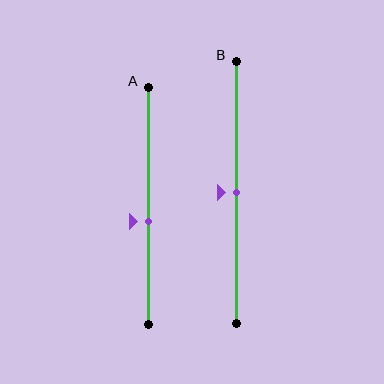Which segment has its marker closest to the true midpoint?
Segment B has its marker closest to the true midpoint.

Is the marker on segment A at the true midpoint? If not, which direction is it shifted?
No, the marker on segment A is shifted downward by about 7% of the segment length.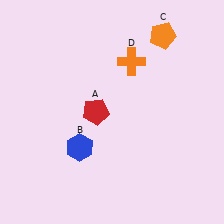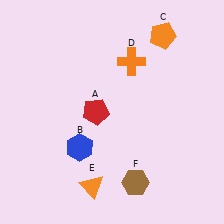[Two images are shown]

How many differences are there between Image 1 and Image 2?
There are 2 differences between the two images.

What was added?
An orange triangle (E), a brown hexagon (F) were added in Image 2.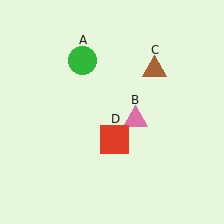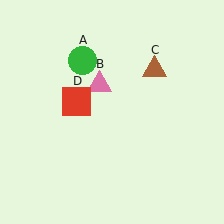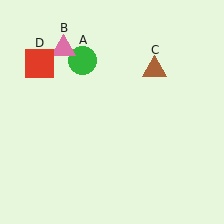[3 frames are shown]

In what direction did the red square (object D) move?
The red square (object D) moved up and to the left.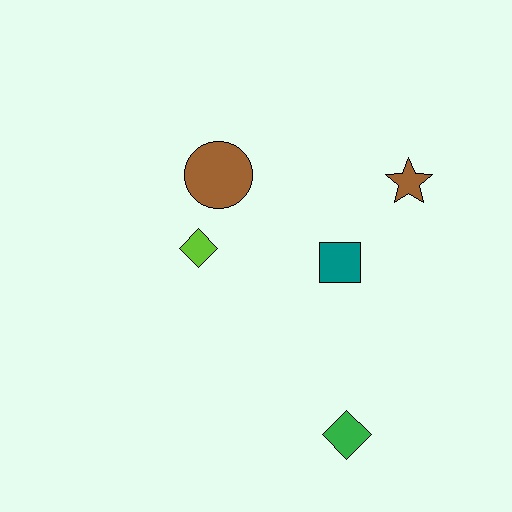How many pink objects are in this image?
There are no pink objects.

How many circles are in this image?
There is 1 circle.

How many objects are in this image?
There are 5 objects.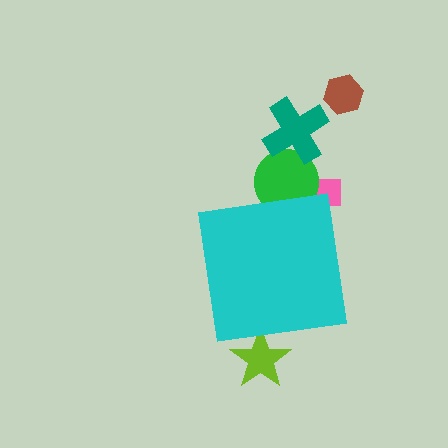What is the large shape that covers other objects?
A cyan square.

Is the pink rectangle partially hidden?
Yes, the pink rectangle is partially hidden behind the cyan square.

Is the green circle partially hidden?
Yes, the green circle is partially hidden behind the cyan square.